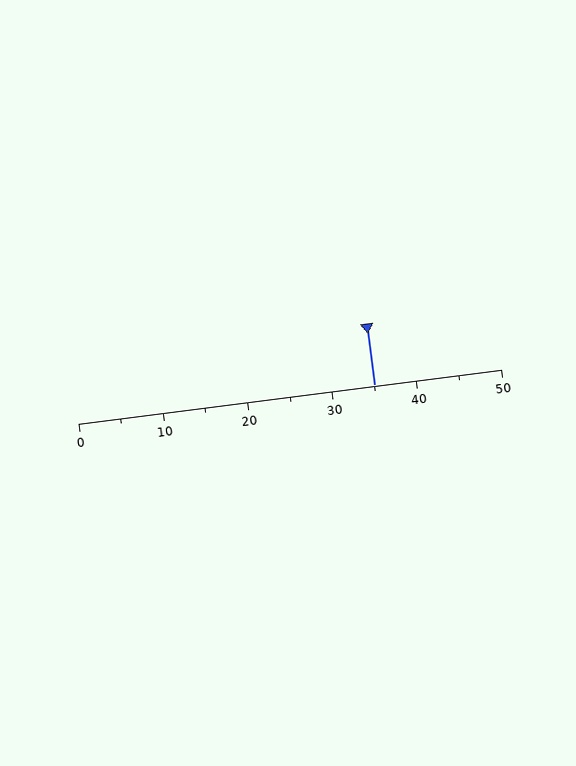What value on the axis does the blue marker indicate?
The marker indicates approximately 35.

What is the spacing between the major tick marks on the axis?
The major ticks are spaced 10 apart.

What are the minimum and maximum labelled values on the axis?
The axis runs from 0 to 50.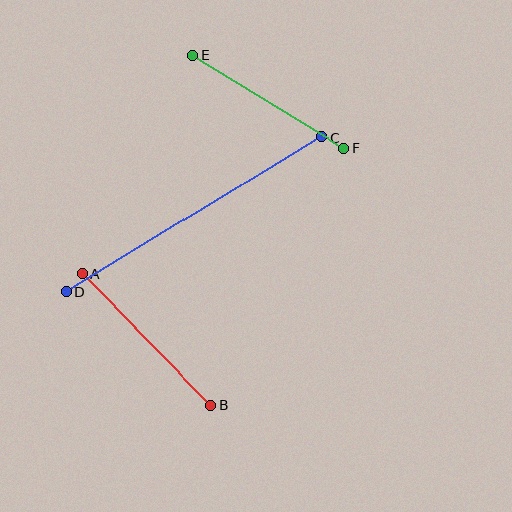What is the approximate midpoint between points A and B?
The midpoint is at approximately (146, 339) pixels.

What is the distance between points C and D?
The distance is approximately 298 pixels.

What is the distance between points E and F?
The distance is approximately 177 pixels.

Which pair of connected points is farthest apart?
Points C and D are farthest apart.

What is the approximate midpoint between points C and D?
The midpoint is at approximately (194, 214) pixels.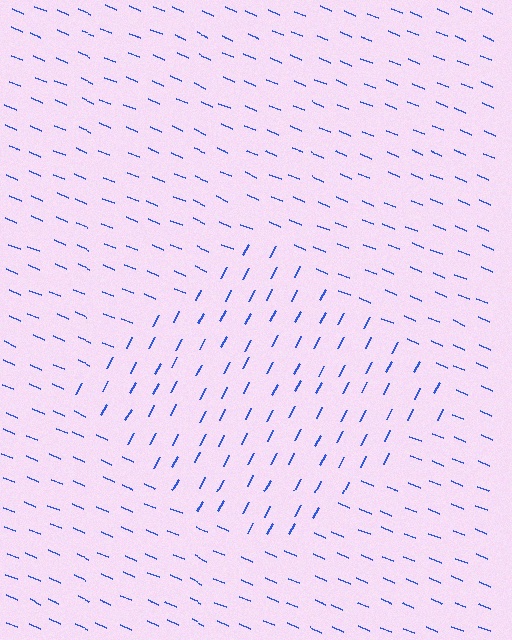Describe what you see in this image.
The image is filled with small blue line segments. A diamond region in the image has lines oriented differently from the surrounding lines, creating a visible texture boundary.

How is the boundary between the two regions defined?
The boundary is defined purely by a change in line orientation (approximately 85 degrees difference). All lines are the same color and thickness.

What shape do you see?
I see a diamond.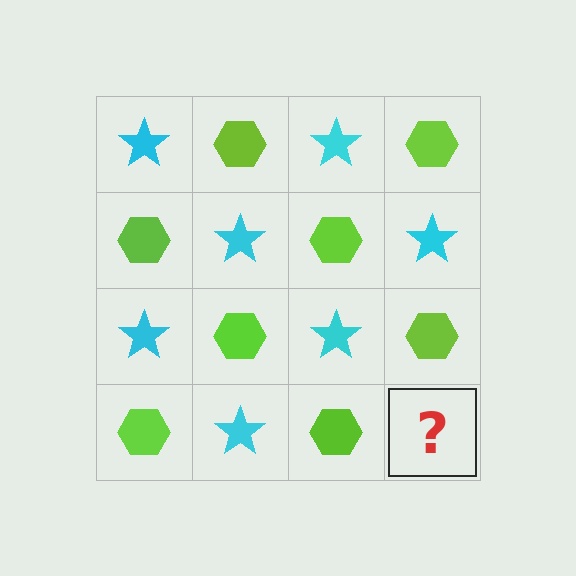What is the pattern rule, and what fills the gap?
The rule is that it alternates cyan star and lime hexagon in a checkerboard pattern. The gap should be filled with a cyan star.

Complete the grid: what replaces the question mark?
The question mark should be replaced with a cyan star.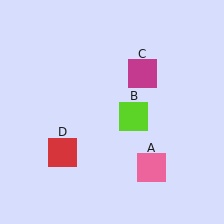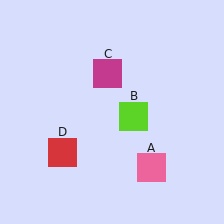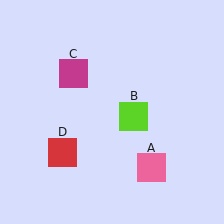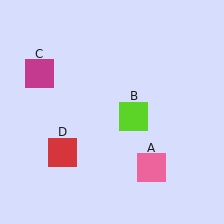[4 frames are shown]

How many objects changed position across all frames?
1 object changed position: magenta square (object C).